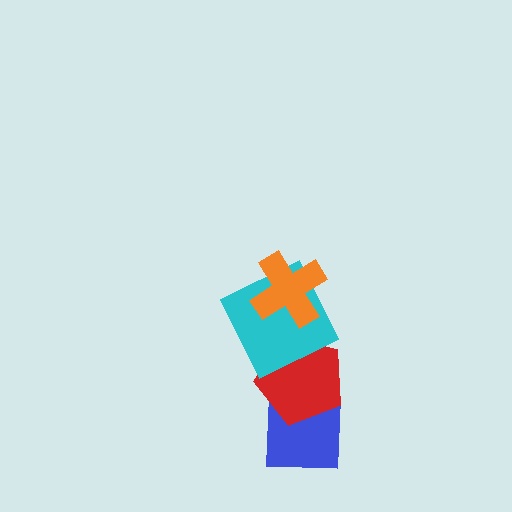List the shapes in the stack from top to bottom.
From top to bottom: the orange cross, the cyan square, the red pentagon, the blue square.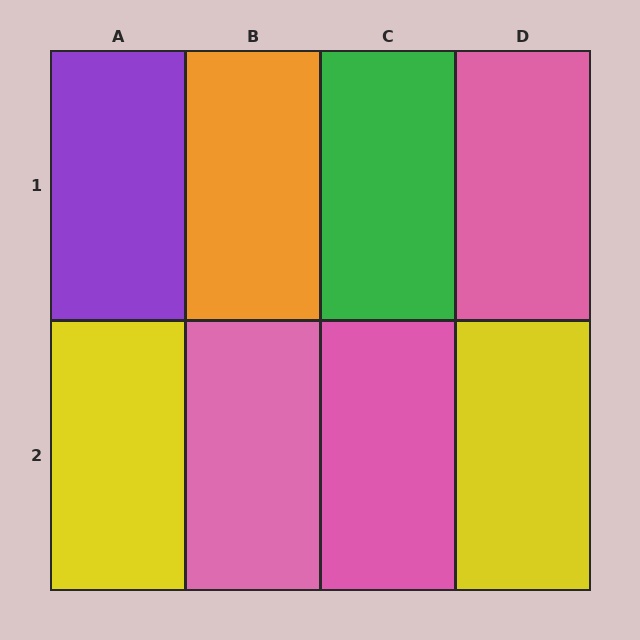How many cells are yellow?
2 cells are yellow.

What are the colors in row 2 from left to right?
Yellow, pink, pink, yellow.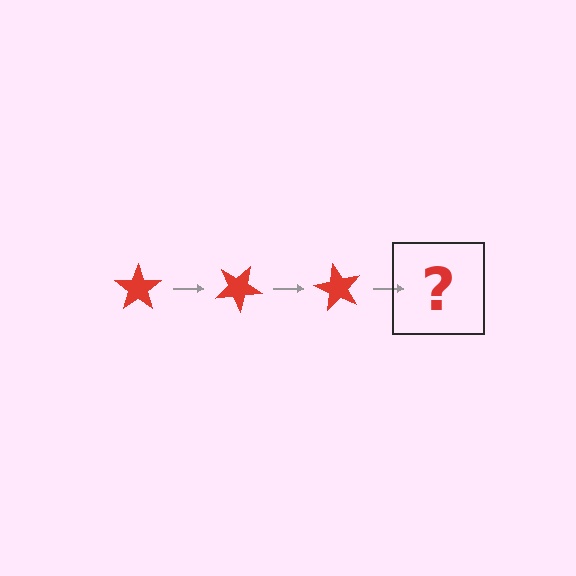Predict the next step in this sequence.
The next step is a red star rotated 90 degrees.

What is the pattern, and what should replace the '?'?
The pattern is that the star rotates 30 degrees each step. The '?' should be a red star rotated 90 degrees.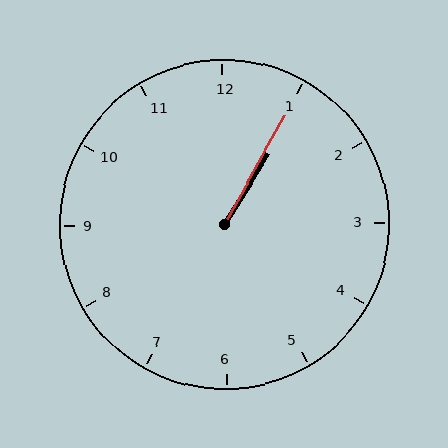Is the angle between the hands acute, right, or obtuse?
It is acute.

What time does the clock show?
1:05.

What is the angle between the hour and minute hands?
Approximately 2 degrees.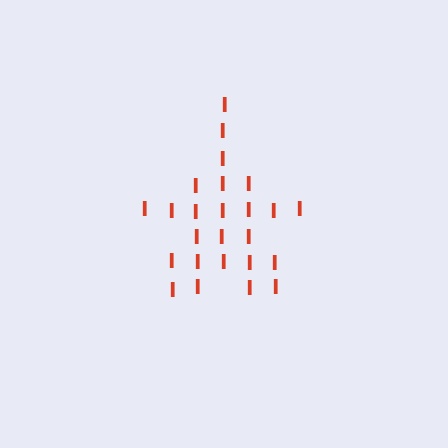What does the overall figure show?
The overall figure shows a star.